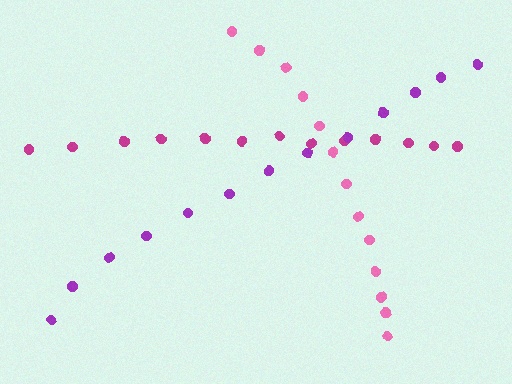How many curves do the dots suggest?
There are 3 distinct paths.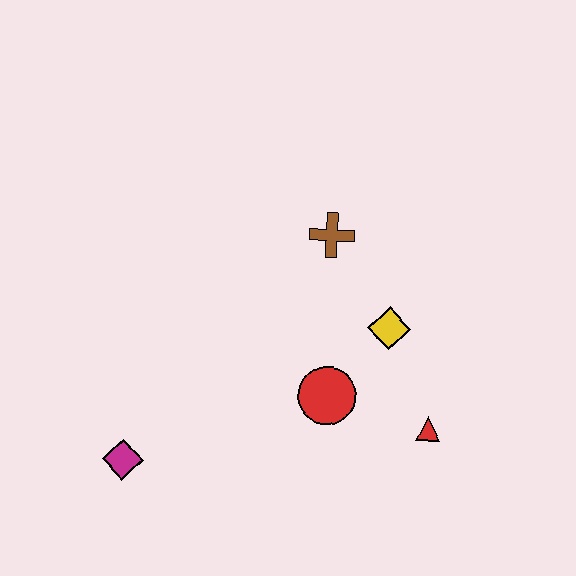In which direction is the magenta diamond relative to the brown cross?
The magenta diamond is below the brown cross.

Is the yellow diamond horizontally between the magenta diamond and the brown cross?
No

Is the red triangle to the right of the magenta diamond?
Yes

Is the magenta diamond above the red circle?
No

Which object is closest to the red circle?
The yellow diamond is closest to the red circle.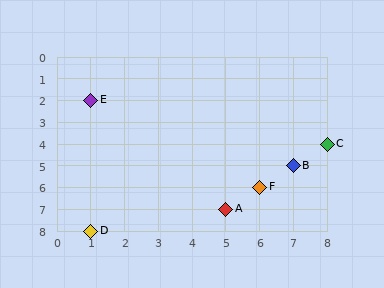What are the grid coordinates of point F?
Point F is at grid coordinates (6, 6).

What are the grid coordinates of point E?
Point E is at grid coordinates (1, 2).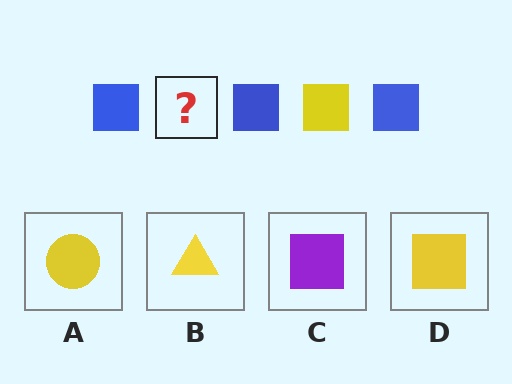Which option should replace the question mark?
Option D.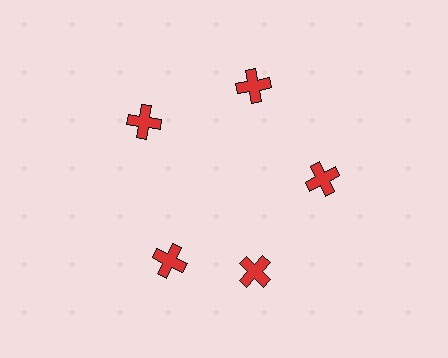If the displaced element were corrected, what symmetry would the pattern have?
It would have 5-fold rotational symmetry — the pattern would map onto itself every 72 degrees.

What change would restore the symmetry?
The symmetry would be restored by rotating it back into even spacing with its neighbors so that all 5 crosses sit at equal angles and equal distance from the center.